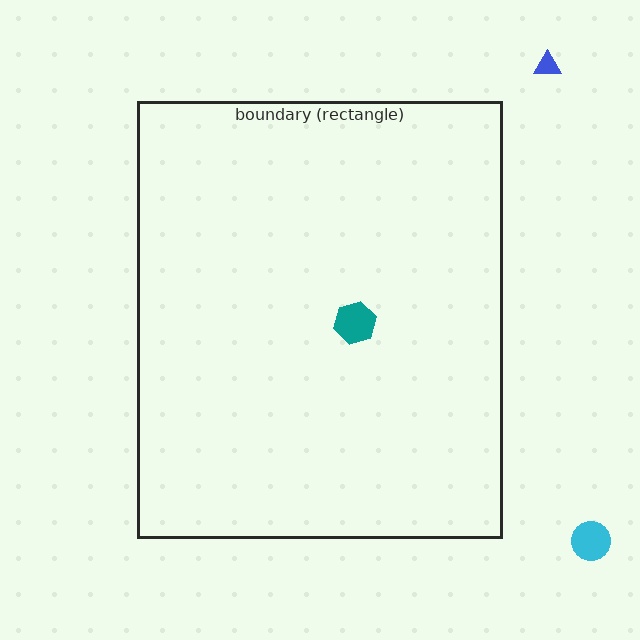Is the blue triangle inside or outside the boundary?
Outside.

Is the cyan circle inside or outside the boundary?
Outside.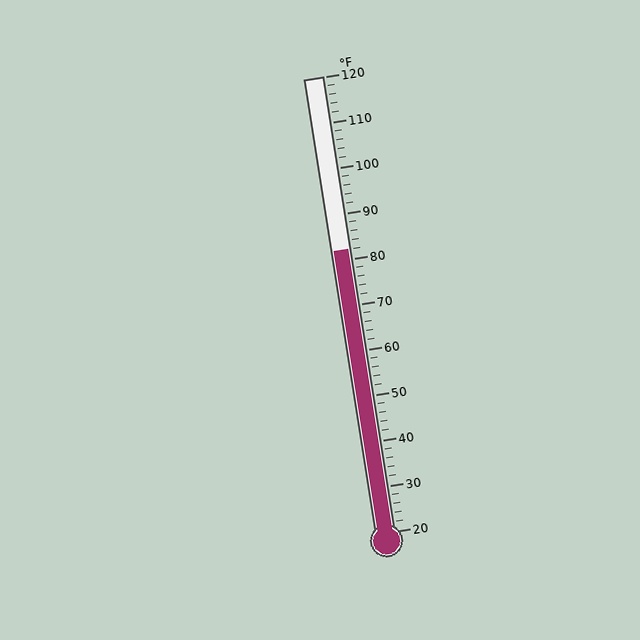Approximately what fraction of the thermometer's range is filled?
The thermometer is filled to approximately 60% of its range.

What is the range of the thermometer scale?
The thermometer scale ranges from 20°F to 120°F.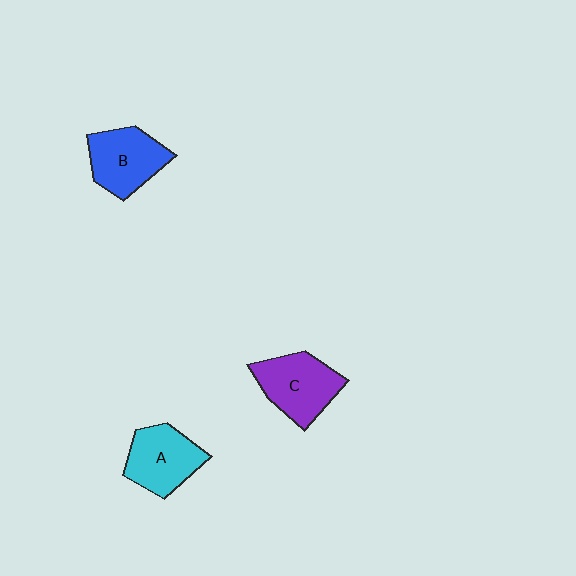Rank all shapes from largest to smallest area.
From largest to smallest: C (purple), B (blue), A (cyan).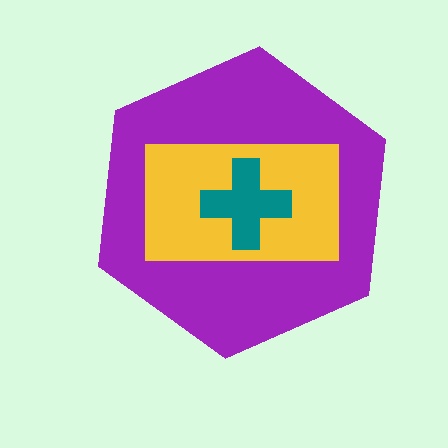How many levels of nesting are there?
3.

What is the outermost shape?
The purple hexagon.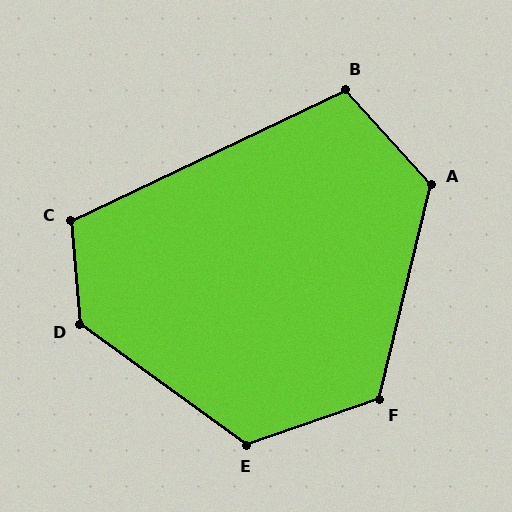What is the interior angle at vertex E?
Approximately 125 degrees (obtuse).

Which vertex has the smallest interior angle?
B, at approximately 106 degrees.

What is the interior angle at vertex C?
Approximately 110 degrees (obtuse).